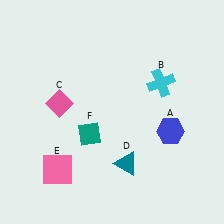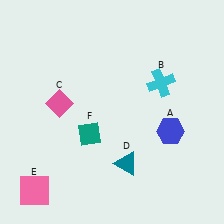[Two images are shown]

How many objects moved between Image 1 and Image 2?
1 object moved between the two images.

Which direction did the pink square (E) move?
The pink square (E) moved left.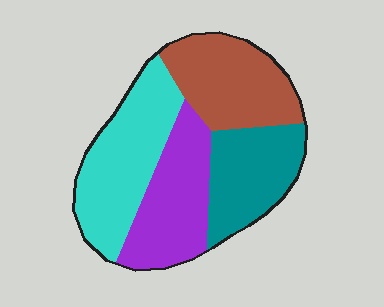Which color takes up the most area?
Cyan, at roughly 30%.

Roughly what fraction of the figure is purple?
Purple covers roughly 25% of the figure.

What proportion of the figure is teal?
Teal covers 22% of the figure.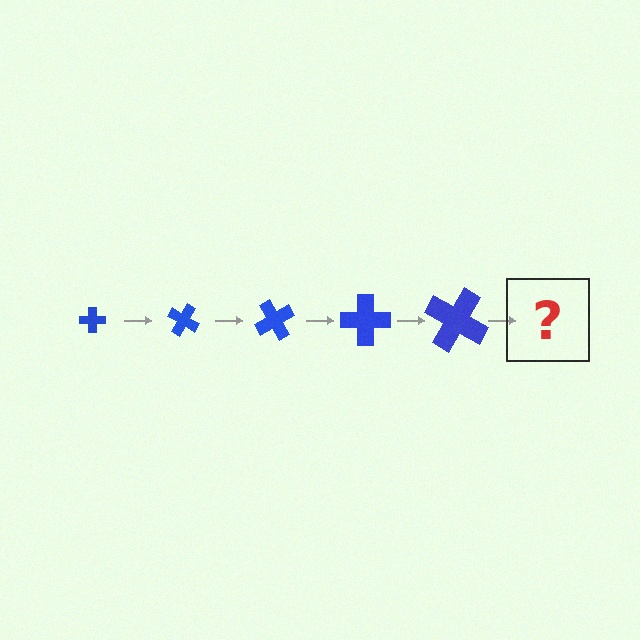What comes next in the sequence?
The next element should be a cross, larger than the previous one and rotated 150 degrees from the start.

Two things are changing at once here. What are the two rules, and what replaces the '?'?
The two rules are that the cross grows larger each step and it rotates 30 degrees each step. The '?' should be a cross, larger than the previous one and rotated 150 degrees from the start.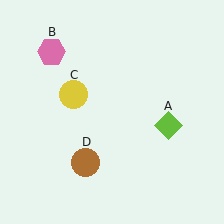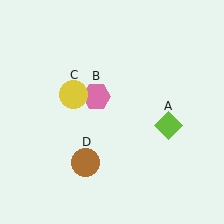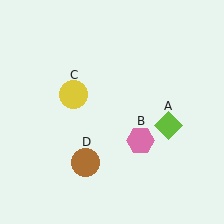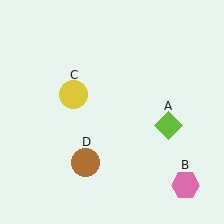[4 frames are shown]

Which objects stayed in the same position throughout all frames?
Lime diamond (object A) and yellow circle (object C) and brown circle (object D) remained stationary.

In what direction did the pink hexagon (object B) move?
The pink hexagon (object B) moved down and to the right.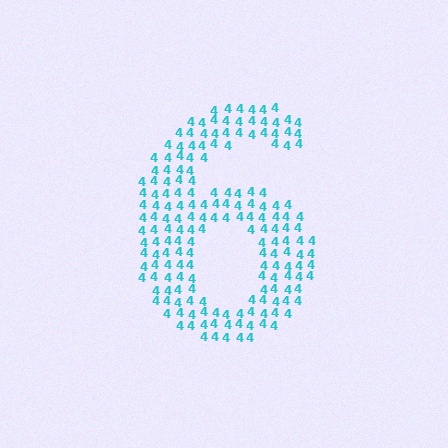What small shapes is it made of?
It is made of small digit 4's.